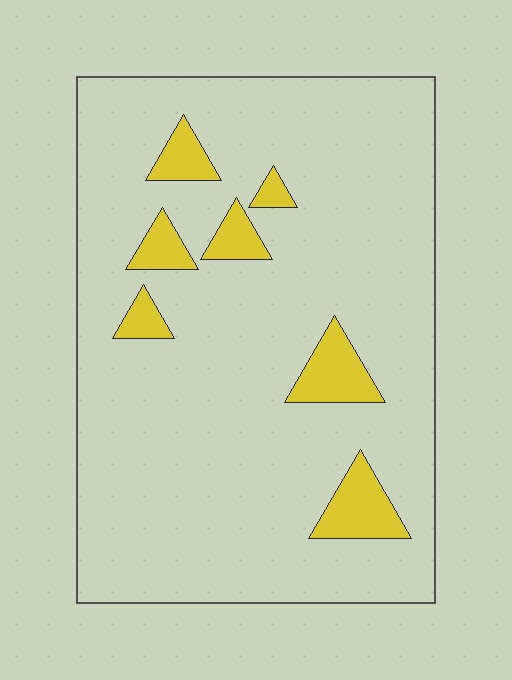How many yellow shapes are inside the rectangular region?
7.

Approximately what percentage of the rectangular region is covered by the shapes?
Approximately 10%.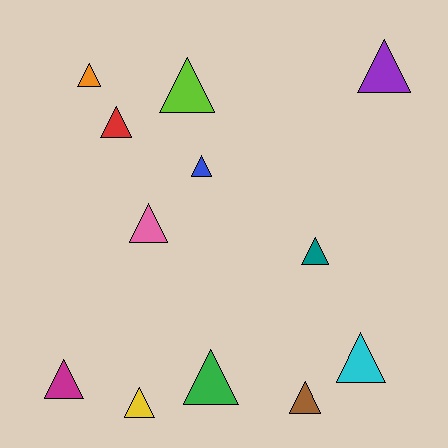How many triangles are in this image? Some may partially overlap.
There are 12 triangles.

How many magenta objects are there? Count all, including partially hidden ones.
There is 1 magenta object.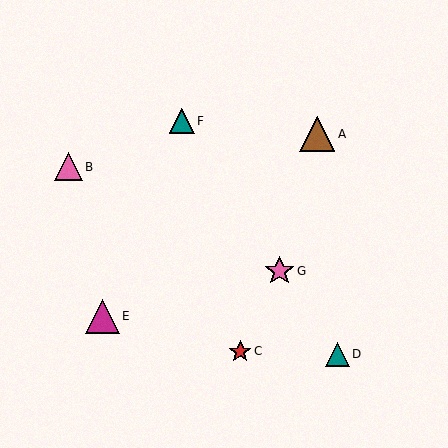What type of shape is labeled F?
Shape F is a teal triangle.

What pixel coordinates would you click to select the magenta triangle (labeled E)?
Click at (103, 316) to select the magenta triangle E.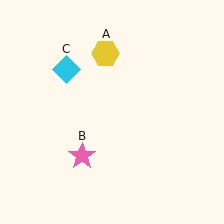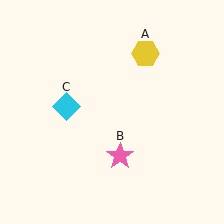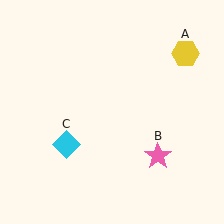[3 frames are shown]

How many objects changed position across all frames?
3 objects changed position: yellow hexagon (object A), pink star (object B), cyan diamond (object C).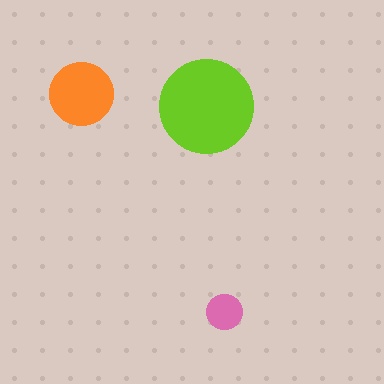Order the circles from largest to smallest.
the lime one, the orange one, the pink one.